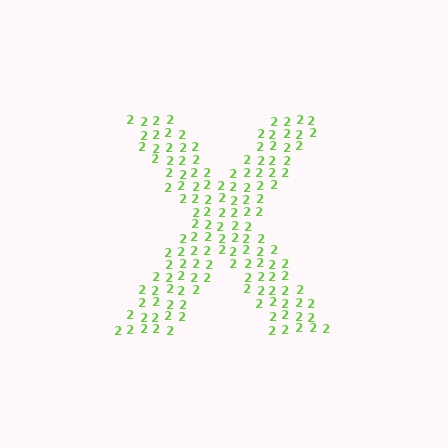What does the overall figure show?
The overall figure shows the letter X.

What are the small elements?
The small elements are digit 2's.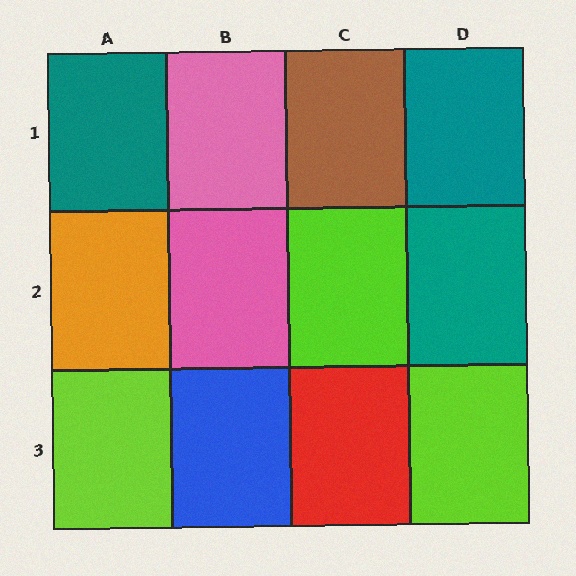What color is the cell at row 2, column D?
Teal.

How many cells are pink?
2 cells are pink.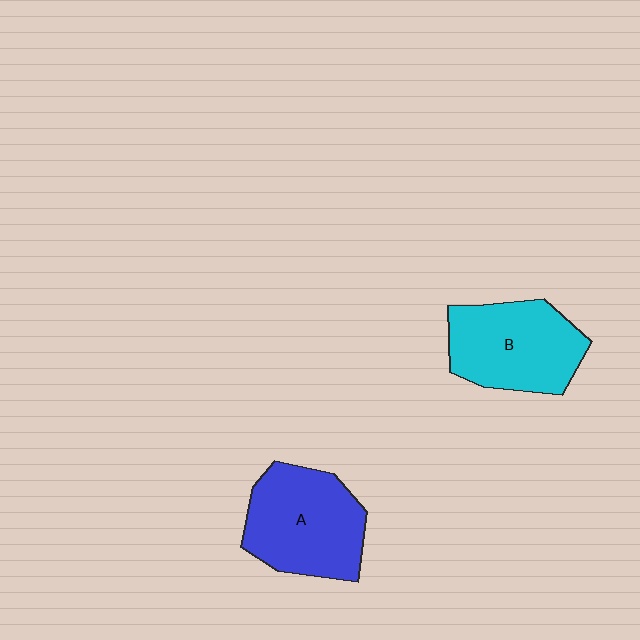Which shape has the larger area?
Shape A (blue).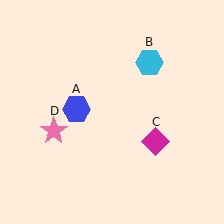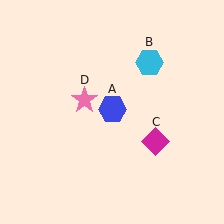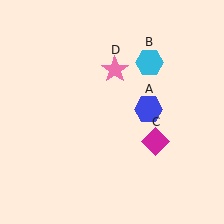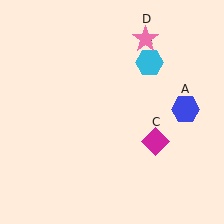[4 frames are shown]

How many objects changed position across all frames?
2 objects changed position: blue hexagon (object A), pink star (object D).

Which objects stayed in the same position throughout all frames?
Cyan hexagon (object B) and magenta diamond (object C) remained stationary.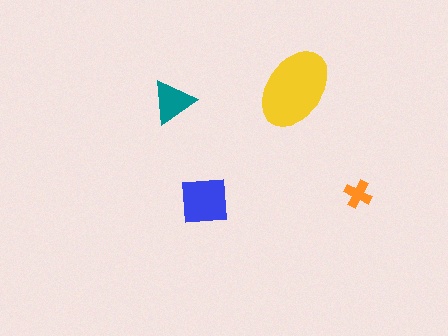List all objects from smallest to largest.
The orange cross, the teal triangle, the blue square, the yellow ellipse.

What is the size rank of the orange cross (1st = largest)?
4th.